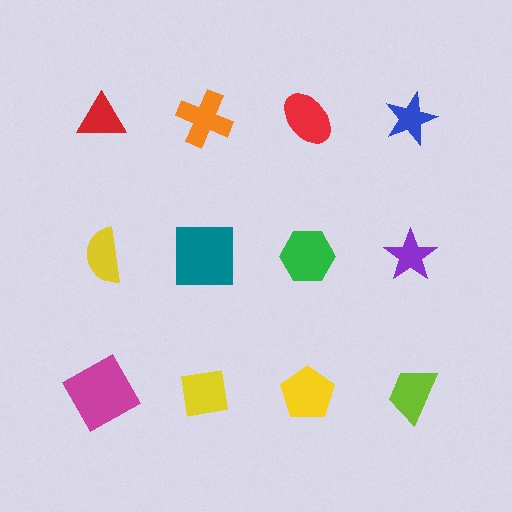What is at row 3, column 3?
A yellow pentagon.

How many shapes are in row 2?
4 shapes.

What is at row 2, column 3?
A green hexagon.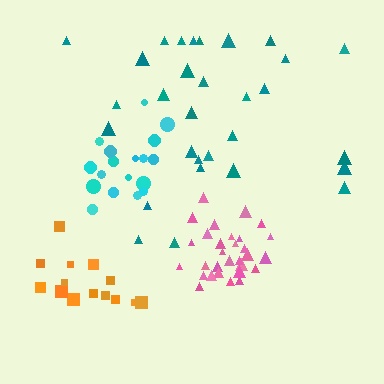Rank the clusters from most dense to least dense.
pink, cyan, orange, teal.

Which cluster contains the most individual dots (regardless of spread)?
Pink (30).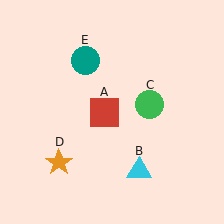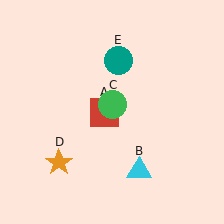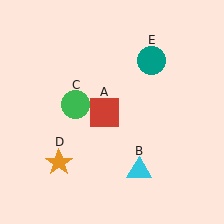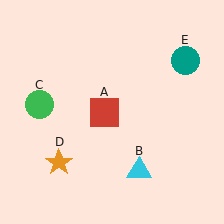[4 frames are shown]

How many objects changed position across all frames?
2 objects changed position: green circle (object C), teal circle (object E).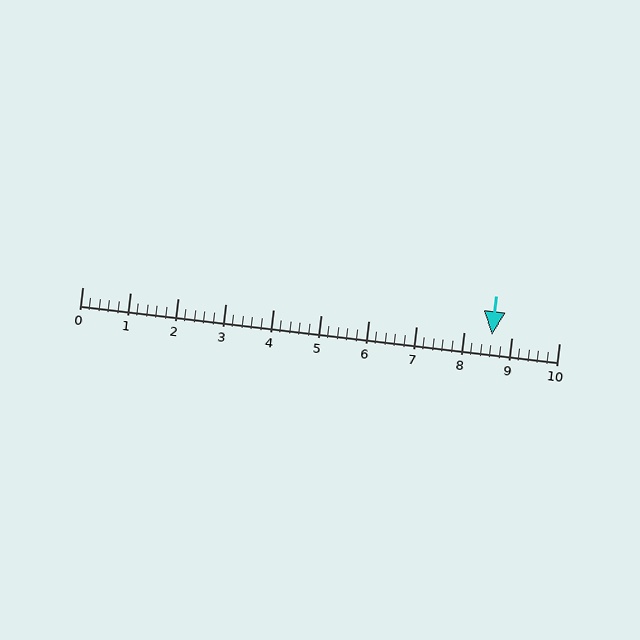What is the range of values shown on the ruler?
The ruler shows values from 0 to 10.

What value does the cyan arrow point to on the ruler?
The cyan arrow points to approximately 8.6.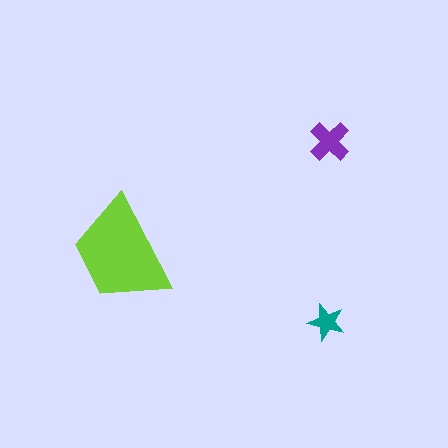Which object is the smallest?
The teal star.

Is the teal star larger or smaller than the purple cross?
Smaller.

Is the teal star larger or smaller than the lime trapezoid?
Smaller.